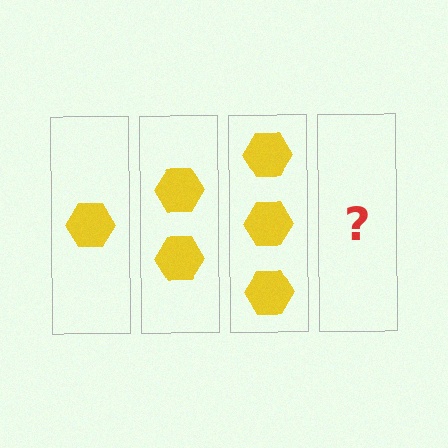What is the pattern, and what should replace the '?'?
The pattern is that each step adds one more hexagon. The '?' should be 4 hexagons.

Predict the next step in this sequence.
The next step is 4 hexagons.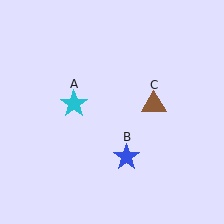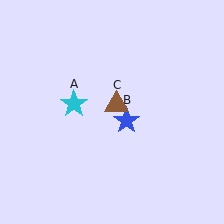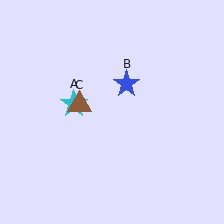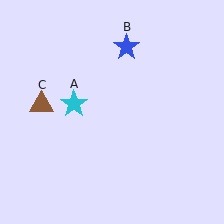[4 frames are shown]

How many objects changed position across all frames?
2 objects changed position: blue star (object B), brown triangle (object C).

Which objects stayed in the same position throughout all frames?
Cyan star (object A) remained stationary.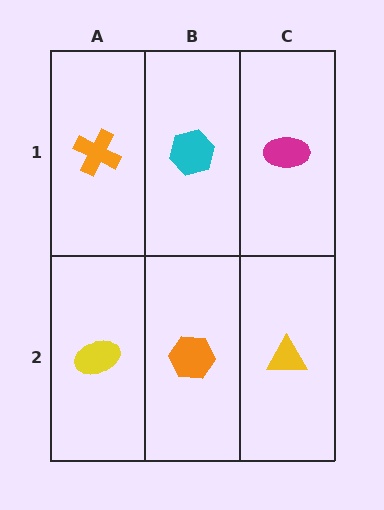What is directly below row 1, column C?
A yellow triangle.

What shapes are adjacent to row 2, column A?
An orange cross (row 1, column A), an orange hexagon (row 2, column B).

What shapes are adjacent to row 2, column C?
A magenta ellipse (row 1, column C), an orange hexagon (row 2, column B).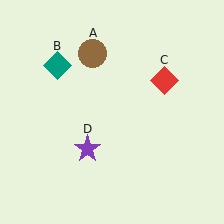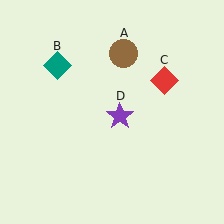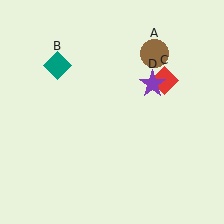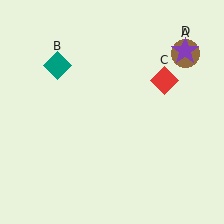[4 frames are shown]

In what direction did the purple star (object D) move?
The purple star (object D) moved up and to the right.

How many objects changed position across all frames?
2 objects changed position: brown circle (object A), purple star (object D).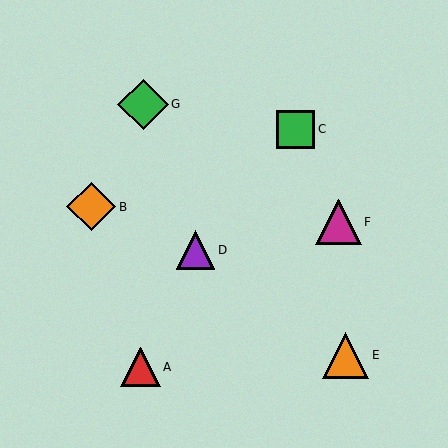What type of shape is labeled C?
Shape C is a green square.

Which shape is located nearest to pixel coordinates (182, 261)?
The purple triangle (labeled D) at (196, 250) is nearest to that location.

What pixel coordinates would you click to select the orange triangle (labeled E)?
Click at (346, 355) to select the orange triangle E.